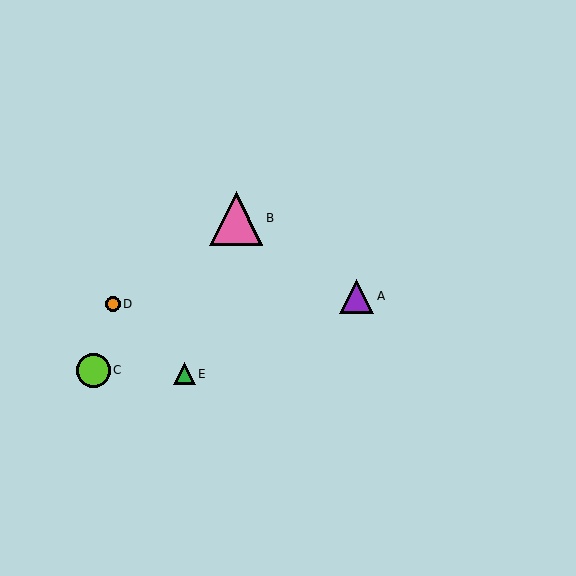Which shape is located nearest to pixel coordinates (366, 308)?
The purple triangle (labeled A) at (357, 296) is nearest to that location.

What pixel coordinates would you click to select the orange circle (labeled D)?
Click at (113, 304) to select the orange circle D.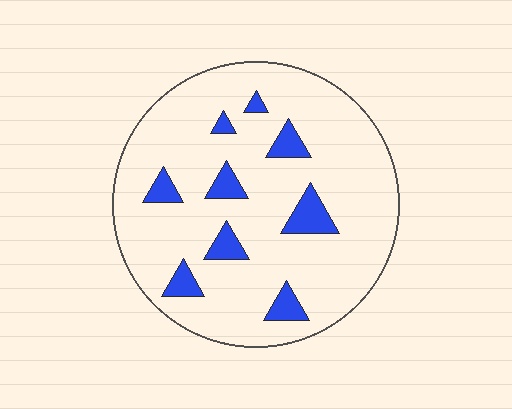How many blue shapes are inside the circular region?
9.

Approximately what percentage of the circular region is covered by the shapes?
Approximately 10%.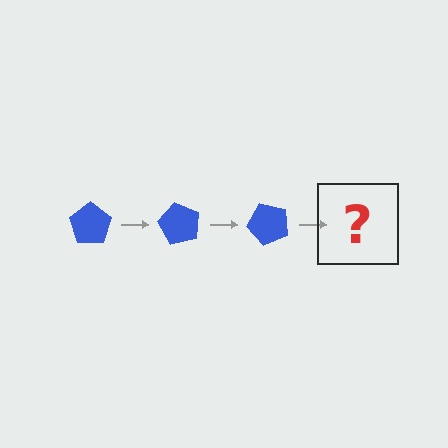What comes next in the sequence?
The next element should be a blue pentagon rotated 180 degrees.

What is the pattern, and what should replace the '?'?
The pattern is that the pentagon rotates 60 degrees each step. The '?' should be a blue pentagon rotated 180 degrees.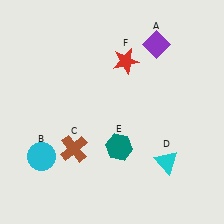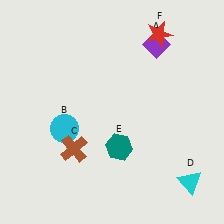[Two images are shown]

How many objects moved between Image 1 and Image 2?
3 objects moved between the two images.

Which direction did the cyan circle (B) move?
The cyan circle (B) moved up.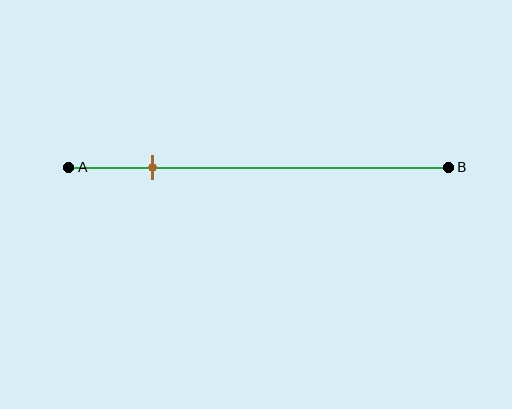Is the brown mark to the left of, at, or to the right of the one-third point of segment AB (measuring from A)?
The brown mark is to the left of the one-third point of segment AB.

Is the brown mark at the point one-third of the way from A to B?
No, the mark is at about 20% from A, not at the 33% one-third point.